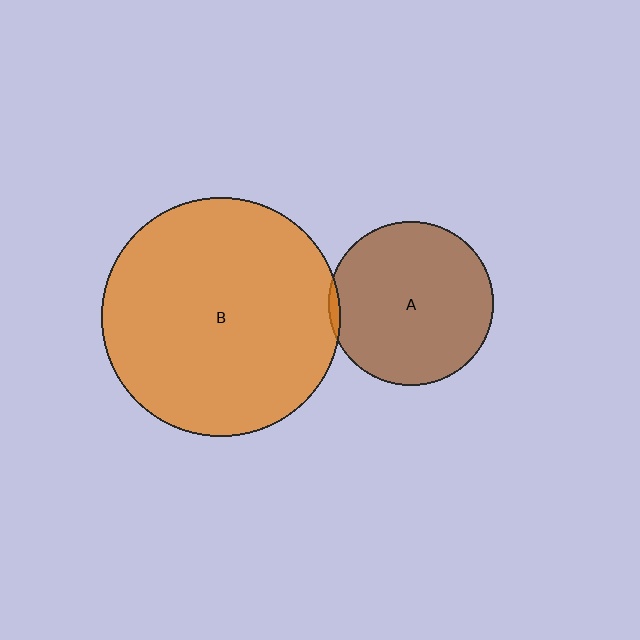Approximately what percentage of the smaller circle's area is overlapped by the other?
Approximately 5%.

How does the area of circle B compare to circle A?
Approximately 2.1 times.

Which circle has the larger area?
Circle B (orange).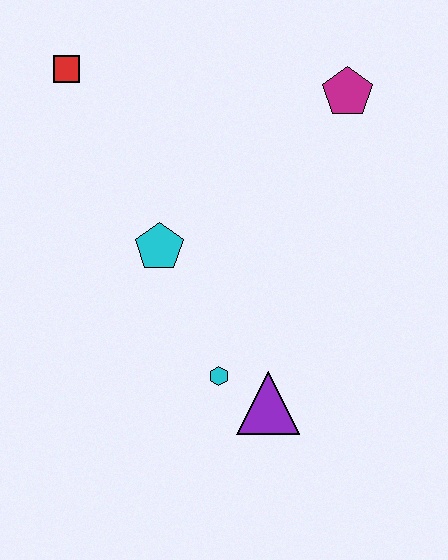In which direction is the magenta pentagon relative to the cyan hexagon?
The magenta pentagon is above the cyan hexagon.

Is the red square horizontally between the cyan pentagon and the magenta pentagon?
No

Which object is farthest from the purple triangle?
The red square is farthest from the purple triangle.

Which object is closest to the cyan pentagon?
The cyan hexagon is closest to the cyan pentagon.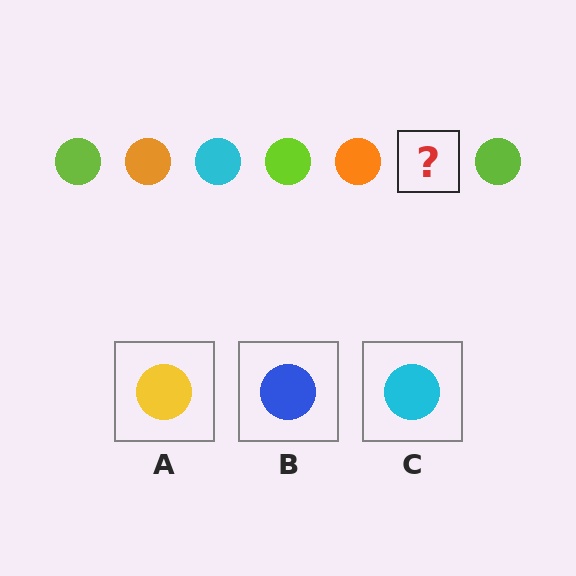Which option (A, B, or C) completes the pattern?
C.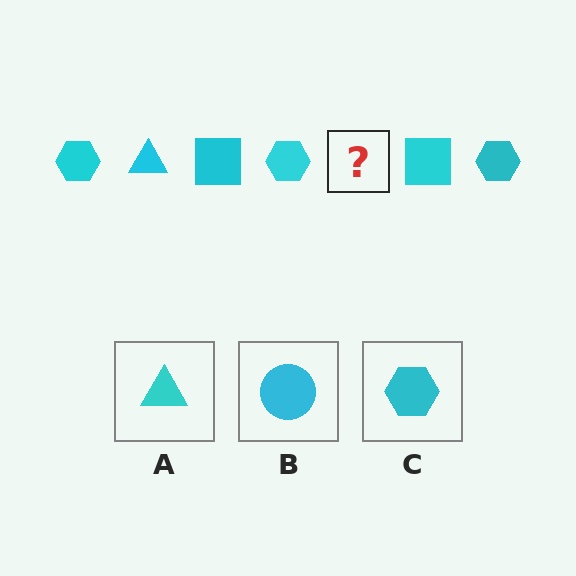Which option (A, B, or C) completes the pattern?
A.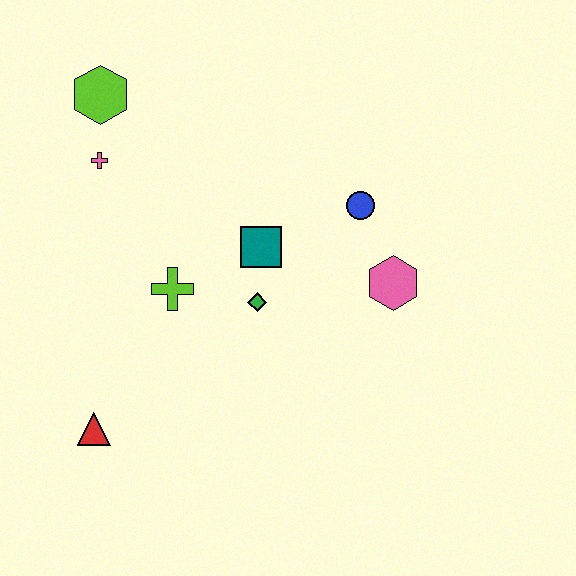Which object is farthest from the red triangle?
The blue circle is farthest from the red triangle.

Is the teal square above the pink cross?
No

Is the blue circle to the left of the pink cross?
No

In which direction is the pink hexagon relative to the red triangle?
The pink hexagon is to the right of the red triangle.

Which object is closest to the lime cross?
The green diamond is closest to the lime cross.